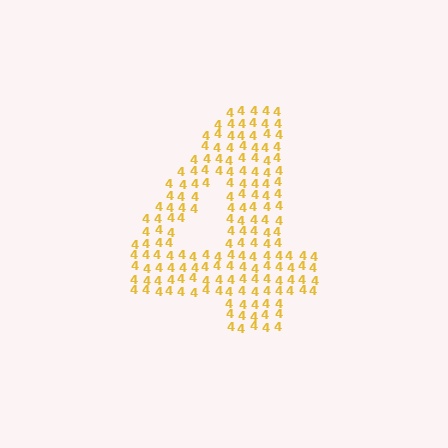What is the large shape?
The large shape is the digit 4.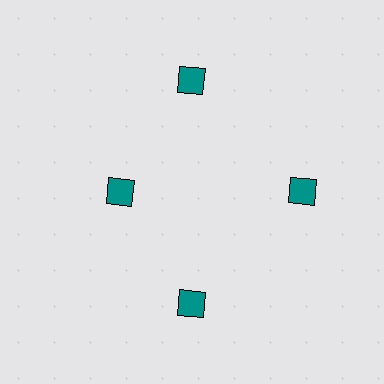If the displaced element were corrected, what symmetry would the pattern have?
It would have 4-fold rotational symmetry — the pattern would map onto itself every 90 degrees.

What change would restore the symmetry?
The symmetry would be restored by moving it outward, back onto the ring so that all 4 diamonds sit at equal angles and equal distance from the center.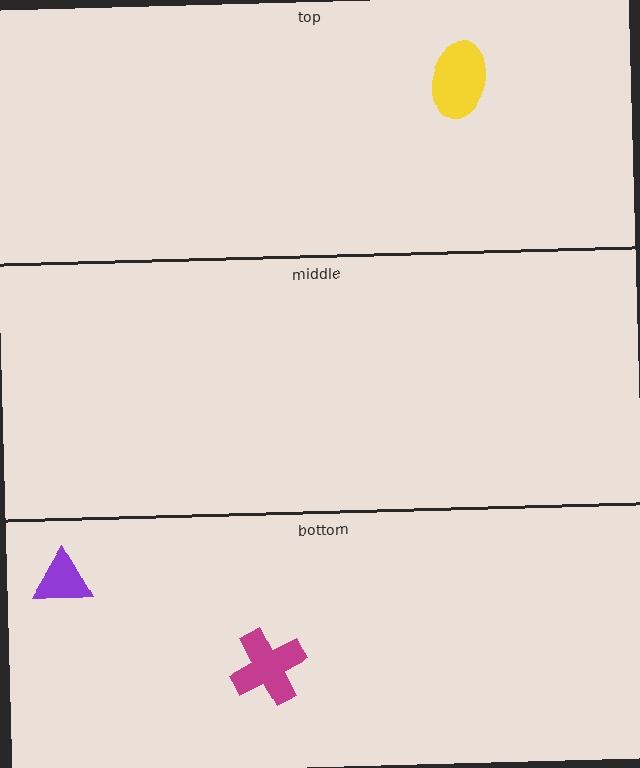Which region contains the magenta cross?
The bottom region.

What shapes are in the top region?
The yellow ellipse.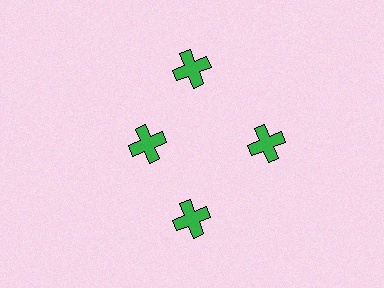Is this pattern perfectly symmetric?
No. The 4 green crosses are arranged in a ring, but one element near the 9 o'clock position is pulled inward toward the center, breaking the 4-fold rotational symmetry.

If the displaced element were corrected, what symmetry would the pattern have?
It would have 4-fold rotational symmetry — the pattern would map onto itself every 90 degrees.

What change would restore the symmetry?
The symmetry would be restored by moving it outward, back onto the ring so that all 4 crosses sit at equal angles and equal distance from the center.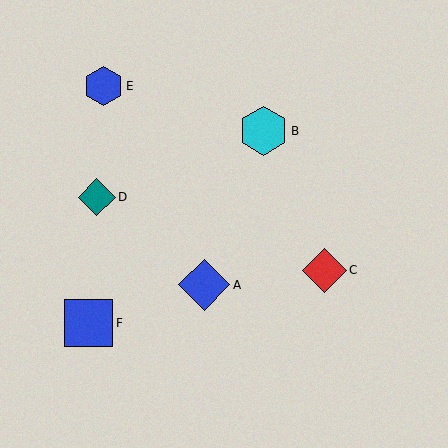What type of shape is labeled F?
Shape F is a blue square.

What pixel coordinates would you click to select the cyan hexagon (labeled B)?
Click at (264, 131) to select the cyan hexagon B.